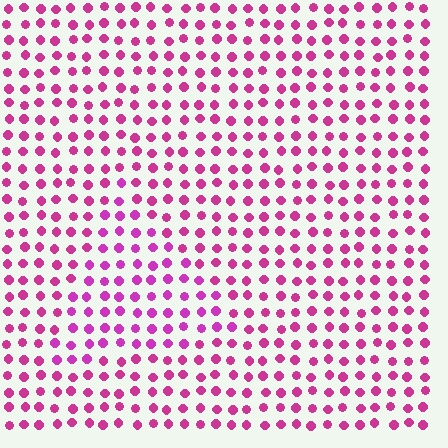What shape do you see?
I see a triangle.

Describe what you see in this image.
The image is filled with small magenta elements in a uniform arrangement. A triangle-shaped region is visible where the elements are tinted to a slightly different hue, forming a subtle color boundary.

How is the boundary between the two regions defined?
The boundary is defined purely by a slight shift in hue (about 17 degrees). Spacing, size, and orientation are identical on both sides.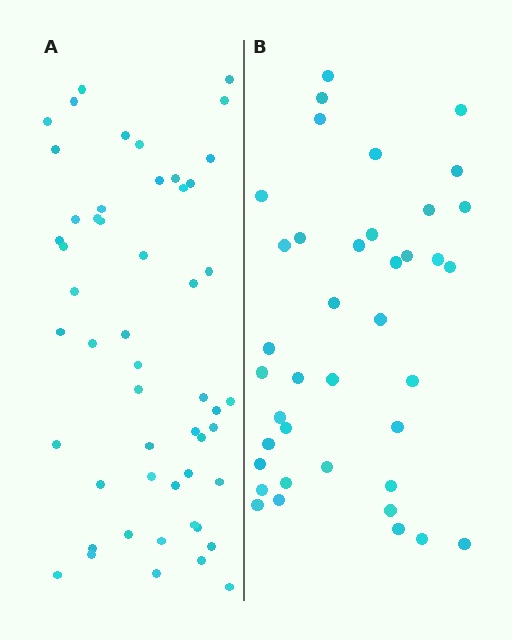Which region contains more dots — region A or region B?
Region A (the left region) has more dots.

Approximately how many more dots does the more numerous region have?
Region A has approximately 15 more dots than region B.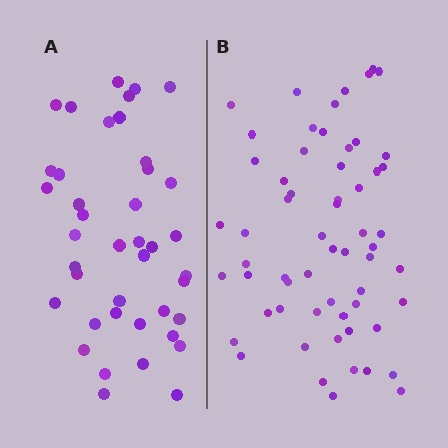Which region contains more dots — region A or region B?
Region B (the right region) has more dots.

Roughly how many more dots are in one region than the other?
Region B has approximately 20 more dots than region A.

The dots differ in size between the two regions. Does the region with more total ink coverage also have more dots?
No. Region A has more total ink coverage because its dots are larger, but region B actually contains more individual dots. Total area can be misleading — the number of items is what matters here.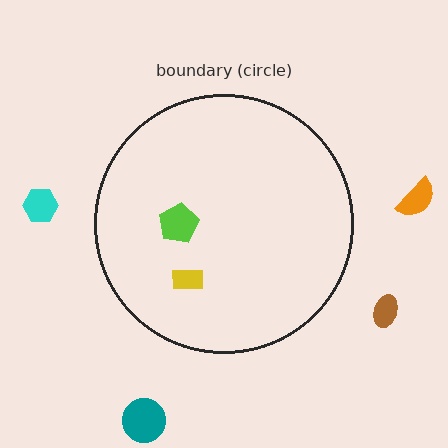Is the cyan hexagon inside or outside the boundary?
Outside.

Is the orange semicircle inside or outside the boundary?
Outside.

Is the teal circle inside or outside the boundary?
Outside.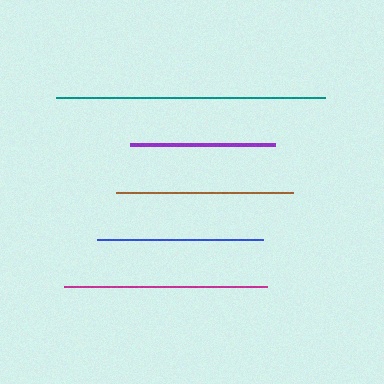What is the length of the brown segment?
The brown segment is approximately 177 pixels long.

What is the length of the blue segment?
The blue segment is approximately 166 pixels long.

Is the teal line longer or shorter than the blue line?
The teal line is longer than the blue line.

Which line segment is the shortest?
The purple line is the shortest at approximately 144 pixels.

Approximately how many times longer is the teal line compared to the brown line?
The teal line is approximately 1.5 times the length of the brown line.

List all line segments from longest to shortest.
From longest to shortest: teal, magenta, brown, blue, purple.